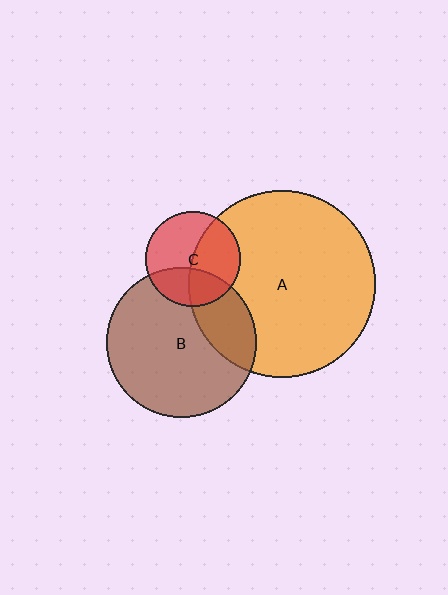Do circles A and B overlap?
Yes.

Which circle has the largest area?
Circle A (orange).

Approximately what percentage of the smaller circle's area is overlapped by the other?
Approximately 25%.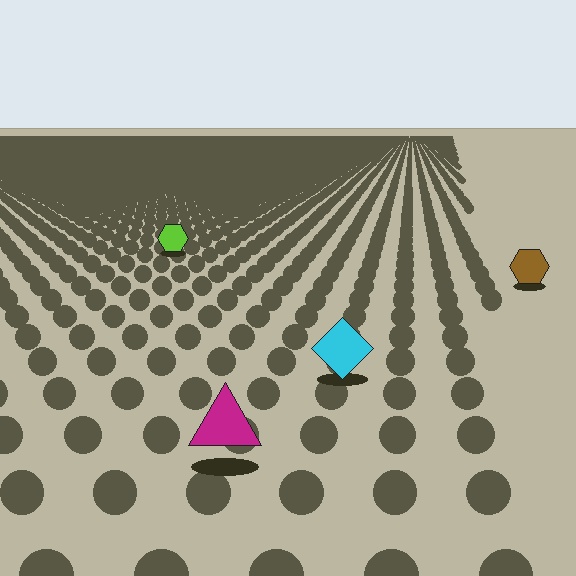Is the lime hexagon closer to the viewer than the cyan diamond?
No. The cyan diamond is closer — you can tell from the texture gradient: the ground texture is coarser near it.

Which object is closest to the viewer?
The magenta triangle is closest. The texture marks near it are larger and more spread out.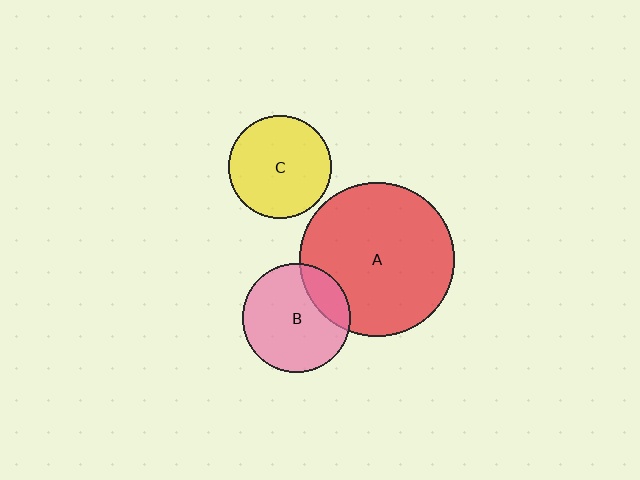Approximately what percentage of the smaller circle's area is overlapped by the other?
Approximately 20%.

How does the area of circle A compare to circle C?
Approximately 2.2 times.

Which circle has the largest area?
Circle A (red).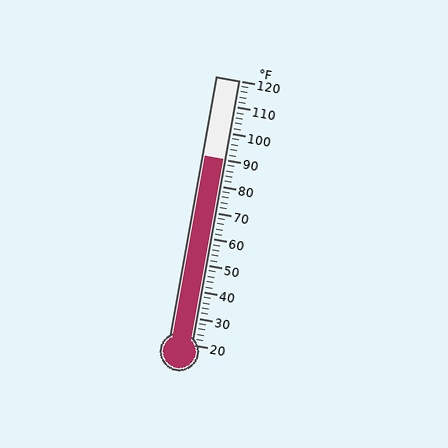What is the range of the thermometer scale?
The thermometer scale ranges from 20°F to 120°F.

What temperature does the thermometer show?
The thermometer shows approximately 90°F.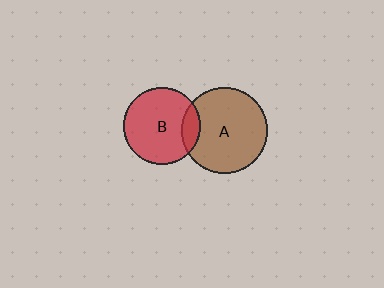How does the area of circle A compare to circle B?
Approximately 1.3 times.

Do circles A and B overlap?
Yes.